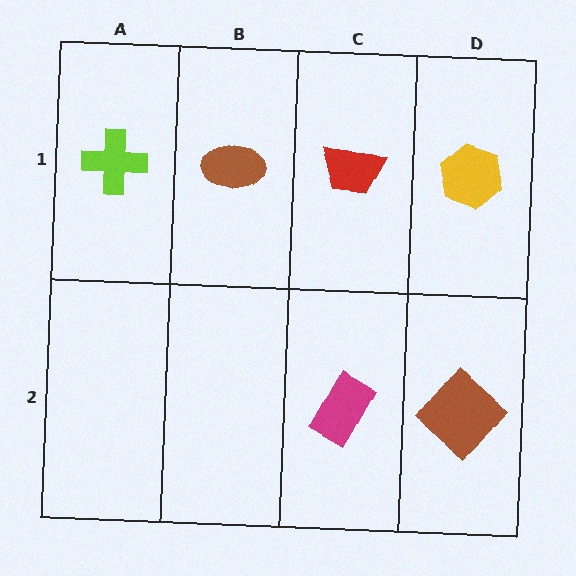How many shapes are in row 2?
2 shapes.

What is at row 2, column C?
A magenta rectangle.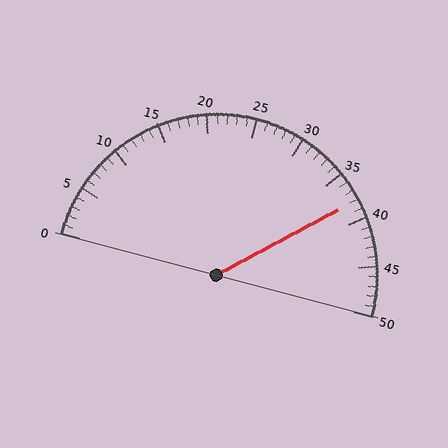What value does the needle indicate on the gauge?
The needle indicates approximately 38.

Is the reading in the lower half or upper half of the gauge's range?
The reading is in the upper half of the range (0 to 50).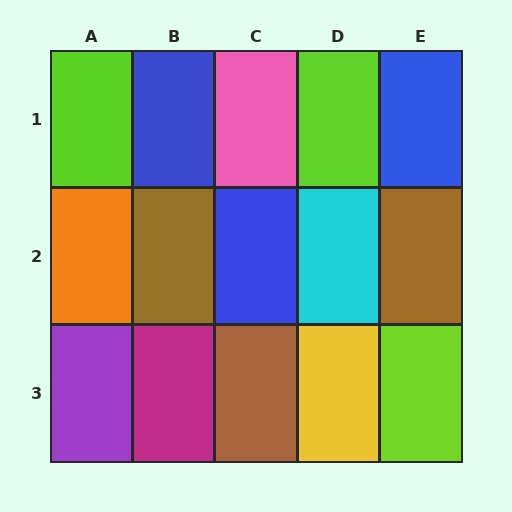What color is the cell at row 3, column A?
Purple.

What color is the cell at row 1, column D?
Lime.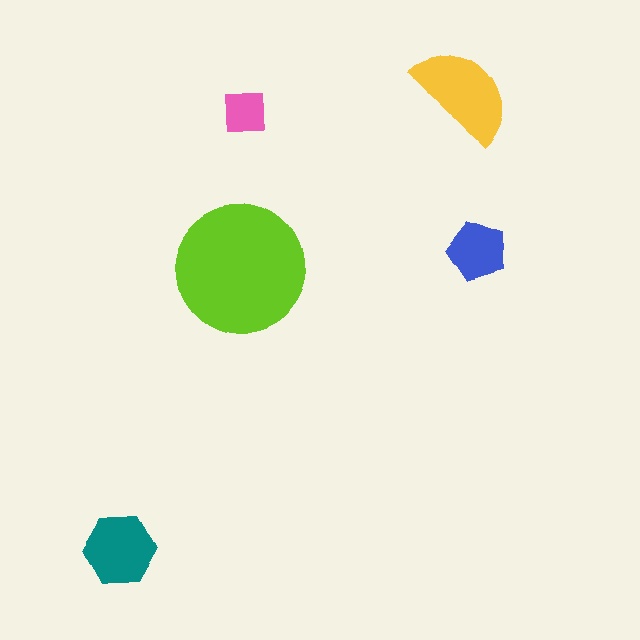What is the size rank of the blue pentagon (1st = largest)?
4th.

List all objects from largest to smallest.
The lime circle, the yellow semicircle, the teal hexagon, the blue pentagon, the pink square.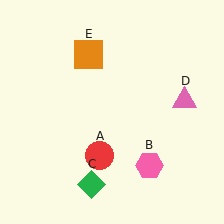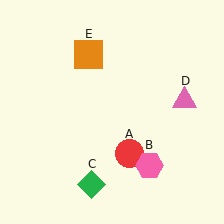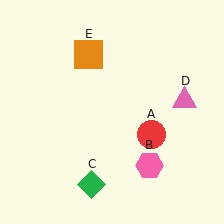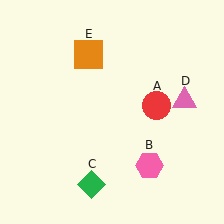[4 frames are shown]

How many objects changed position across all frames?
1 object changed position: red circle (object A).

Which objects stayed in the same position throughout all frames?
Pink hexagon (object B) and green diamond (object C) and pink triangle (object D) and orange square (object E) remained stationary.